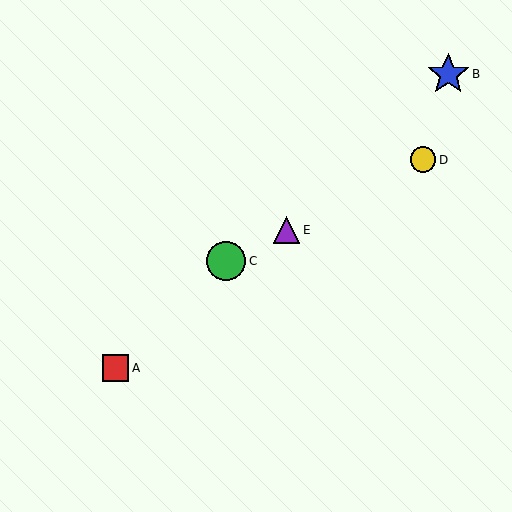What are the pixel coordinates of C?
Object C is at (226, 261).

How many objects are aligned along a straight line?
3 objects (C, D, E) are aligned along a straight line.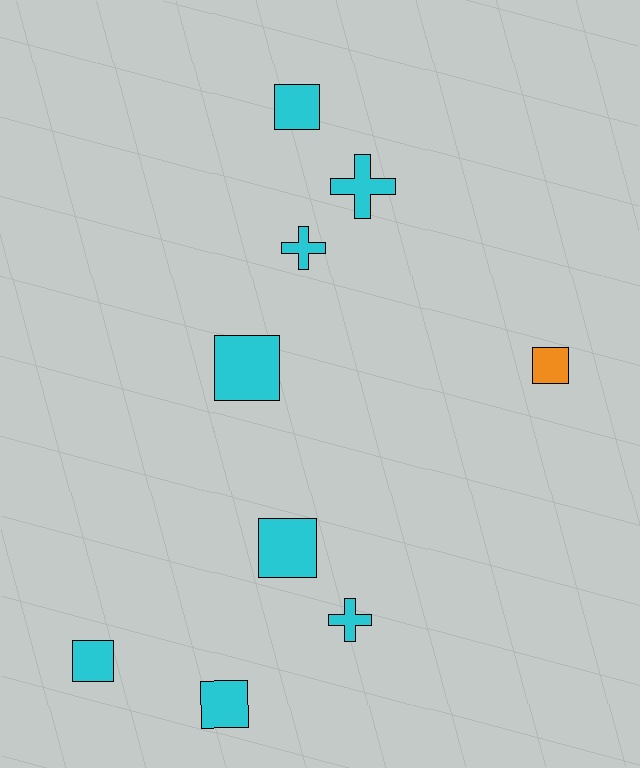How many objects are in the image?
There are 9 objects.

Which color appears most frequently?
Cyan, with 8 objects.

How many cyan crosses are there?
There are 3 cyan crosses.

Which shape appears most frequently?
Square, with 6 objects.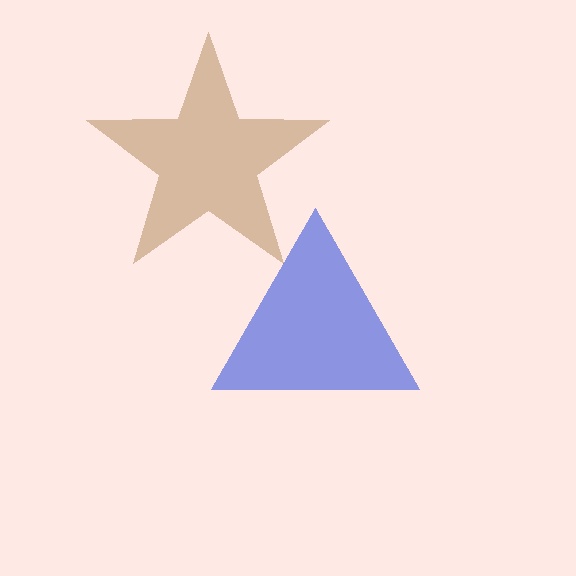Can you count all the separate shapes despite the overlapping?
Yes, there are 2 separate shapes.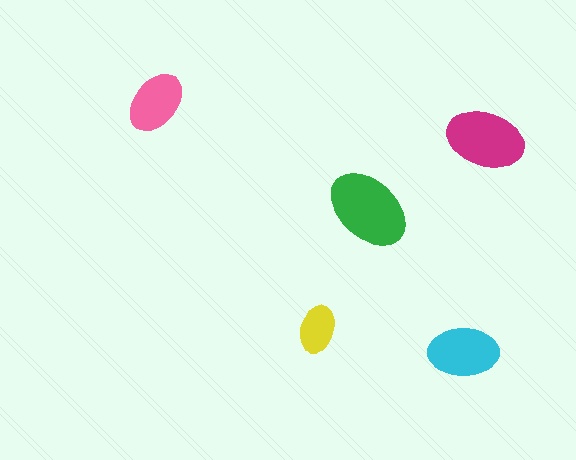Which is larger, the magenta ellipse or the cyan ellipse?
The magenta one.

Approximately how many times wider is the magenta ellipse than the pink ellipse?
About 1.5 times wider.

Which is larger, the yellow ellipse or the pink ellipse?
The pink one.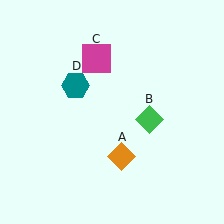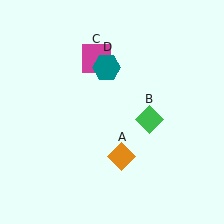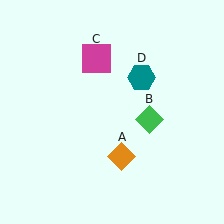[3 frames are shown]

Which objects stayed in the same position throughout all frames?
Orange diamond (object A) and green diamond (object B) and magenta square (object C) remained stationary.